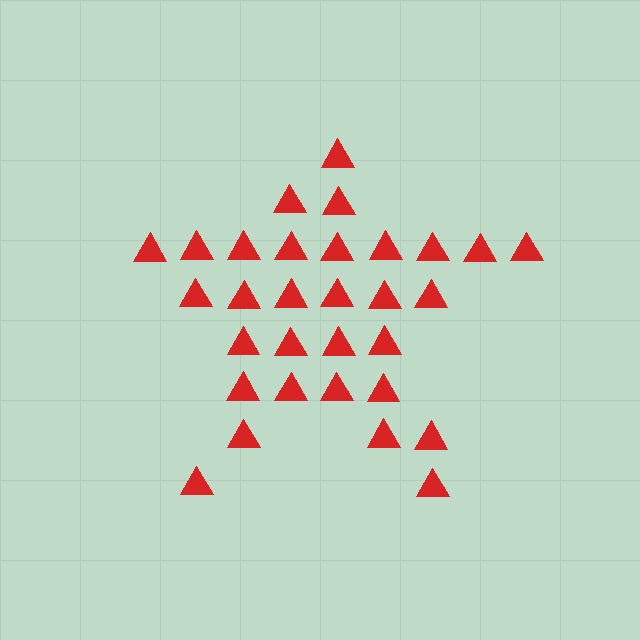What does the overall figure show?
The overall figure shows a star.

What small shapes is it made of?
It is made of small triangles.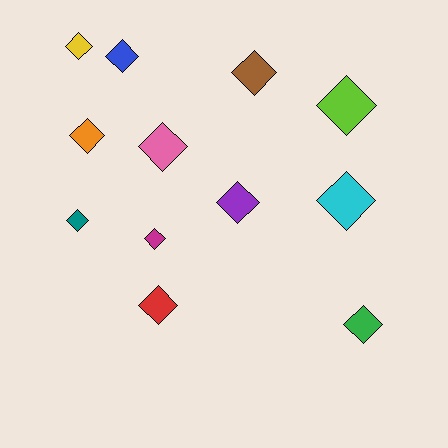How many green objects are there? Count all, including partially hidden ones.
There is 1 green object.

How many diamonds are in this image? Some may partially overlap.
There are 12 diamonds.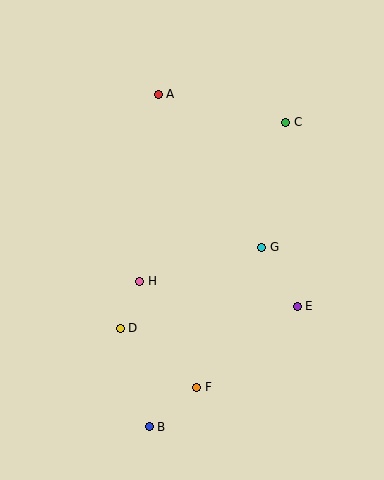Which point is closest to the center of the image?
Point H at (140, 281) is closest to the center.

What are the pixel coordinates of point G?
Point G is at (262, 247).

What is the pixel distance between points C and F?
The distance between C and F is 279 pixels.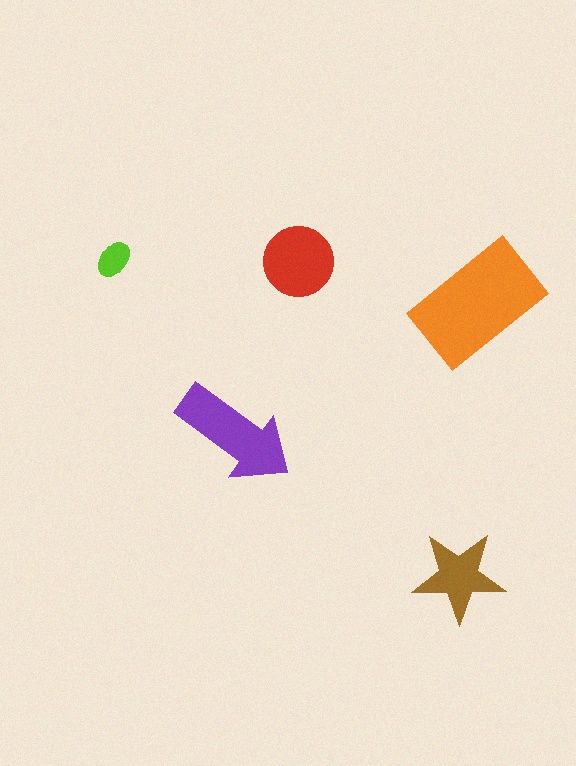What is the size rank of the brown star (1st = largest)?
4th.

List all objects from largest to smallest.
The orange rectangle, the purple arrow, the red circle, the brown star, the lime ellipse.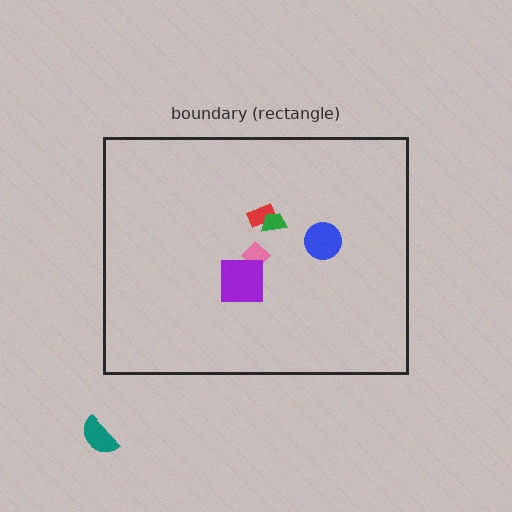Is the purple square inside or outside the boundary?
Inside.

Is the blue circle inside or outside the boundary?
Inside.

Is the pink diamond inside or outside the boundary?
Inside.